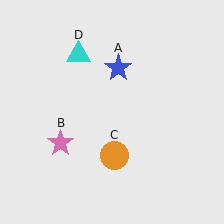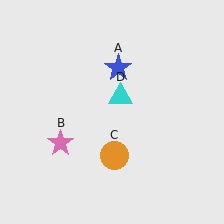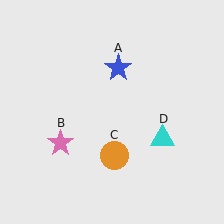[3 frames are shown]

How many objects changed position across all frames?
1 object changed position: cyan triangle (object D).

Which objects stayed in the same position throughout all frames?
Blue star (object A) and pink star (object B) and orange circle (object C) remained stationary.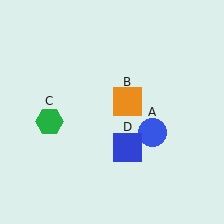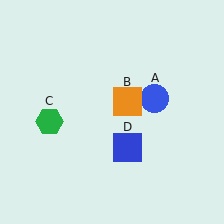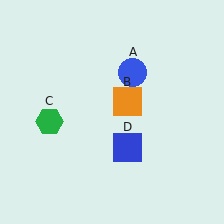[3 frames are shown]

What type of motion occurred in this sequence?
The blue circle (object A) rotated counterclockwise around the center of the scene.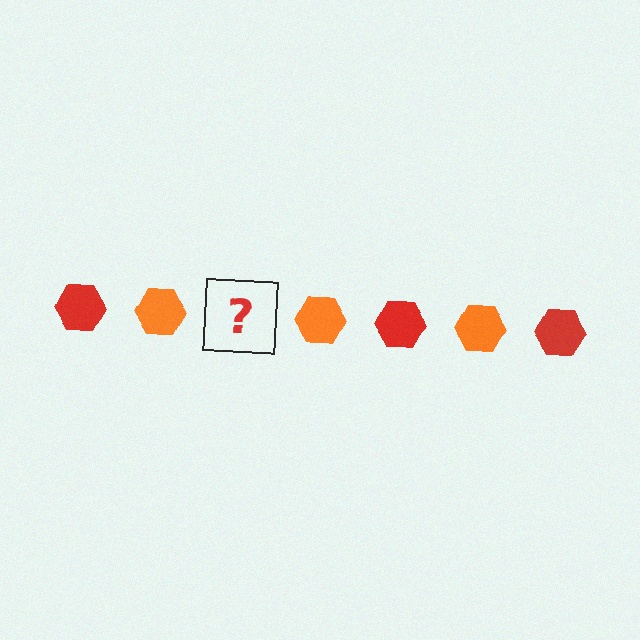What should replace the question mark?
The question mark should be replaced with a red hexagon.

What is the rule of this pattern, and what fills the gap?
The rule is that the pattern cycles through red, orange hexagons. The gap should be filled with a red hexagon.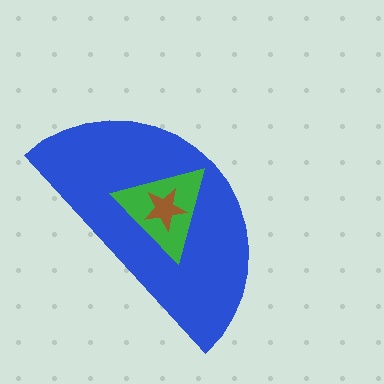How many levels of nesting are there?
3.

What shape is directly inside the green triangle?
The brown star.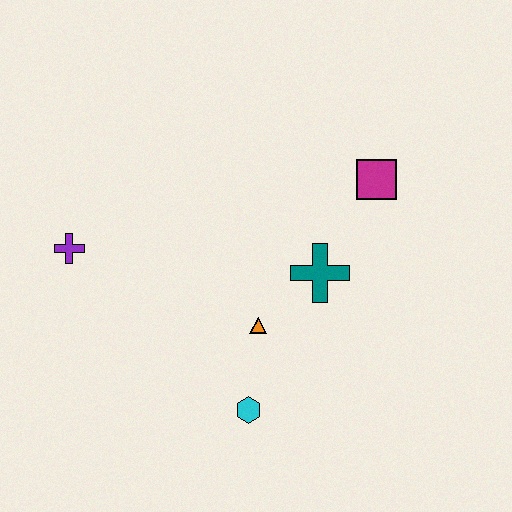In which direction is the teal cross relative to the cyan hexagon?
The teal cross is above the cyan hexagon.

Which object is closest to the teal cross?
The orange triangle is closest to the teal cross.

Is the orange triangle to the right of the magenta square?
No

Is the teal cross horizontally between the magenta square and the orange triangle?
Yes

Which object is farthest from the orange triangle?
The purple cross is farthest from the orange triangle.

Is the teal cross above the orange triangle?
Yes